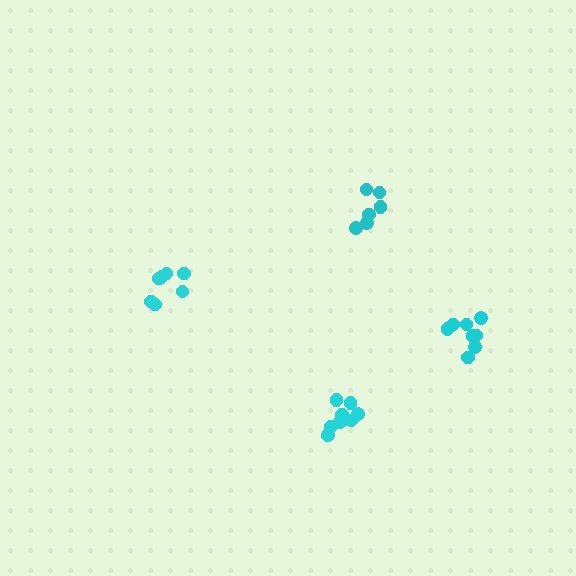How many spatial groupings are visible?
There are 4 spatial groupings.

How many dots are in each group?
Group 1: 6 dots, Group 2: 8 dots, Group 3: 7 dots, Group 4: 10 dots (31 total).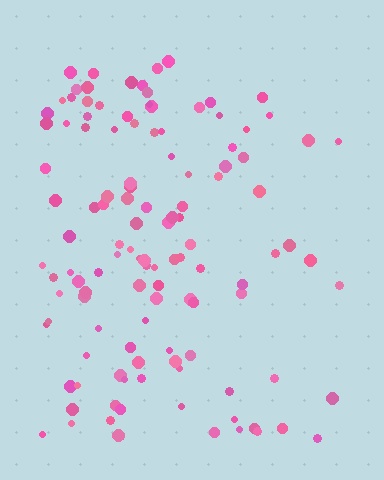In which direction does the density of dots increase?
From right to left, with the left side densest.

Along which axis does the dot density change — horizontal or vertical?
Horizontal.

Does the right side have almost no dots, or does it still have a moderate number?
Still a moderate number, just noticeably fewer than the left.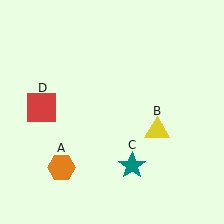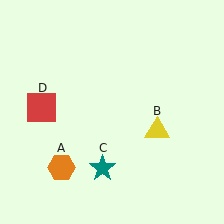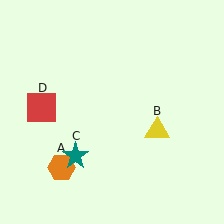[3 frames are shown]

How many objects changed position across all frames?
1 object changed position: teal star (object C).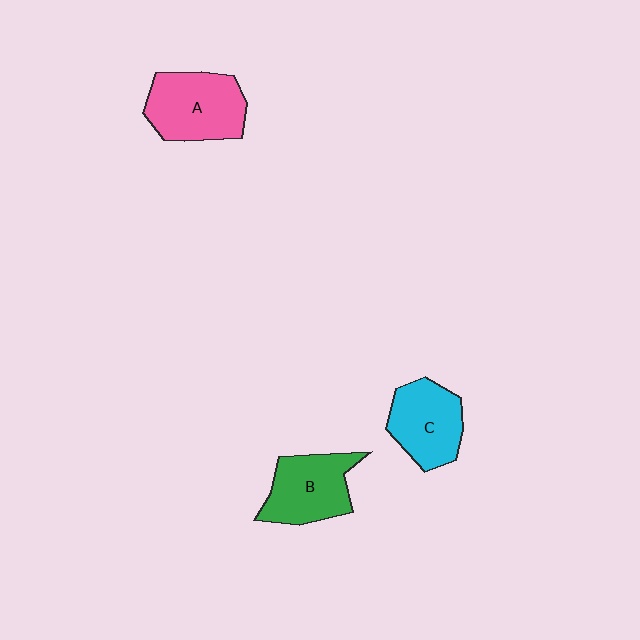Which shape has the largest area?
Shape A (pink).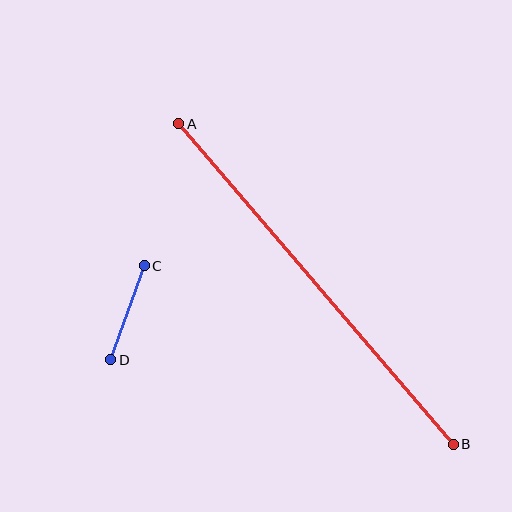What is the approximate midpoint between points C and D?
The midpoint is at approximately (127, 313) pixels.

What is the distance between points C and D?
The distance is approximately 100 pixels.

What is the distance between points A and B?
The distance is approximately 422 pixels.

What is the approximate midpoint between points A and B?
The midpoint is at approximately (316, 284) pixels.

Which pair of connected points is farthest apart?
Points A and B are farthest apart.